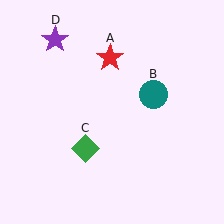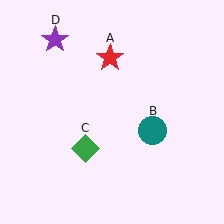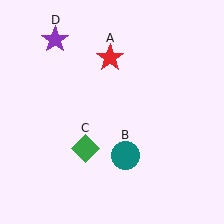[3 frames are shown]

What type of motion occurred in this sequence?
The teal circle (object B) rotated clockwise around the center of the scene.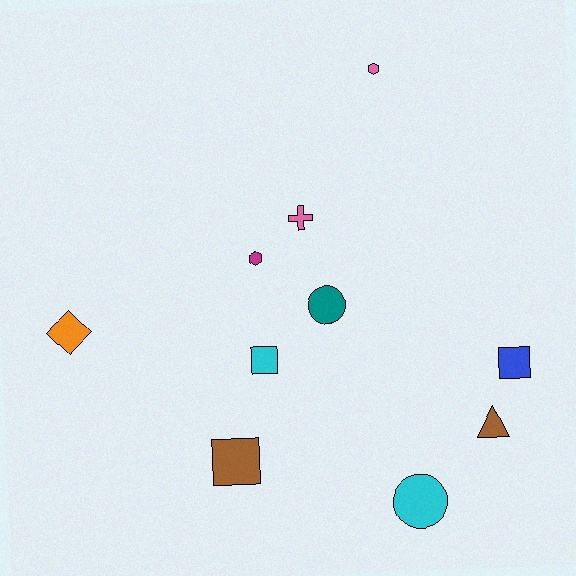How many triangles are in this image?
There is 1 triangle.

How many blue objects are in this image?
There is 1 blue object.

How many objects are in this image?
There are 10 objects.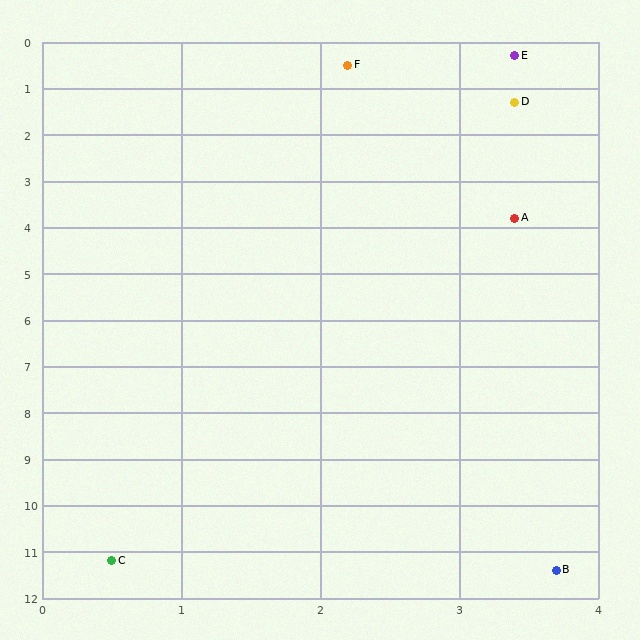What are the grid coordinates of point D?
Point D is at approximately (3.4, 1.3).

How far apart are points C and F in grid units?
Points C and F are about 10.8 grid units apart.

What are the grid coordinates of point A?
Point A is at approximately (3.4, 3.8).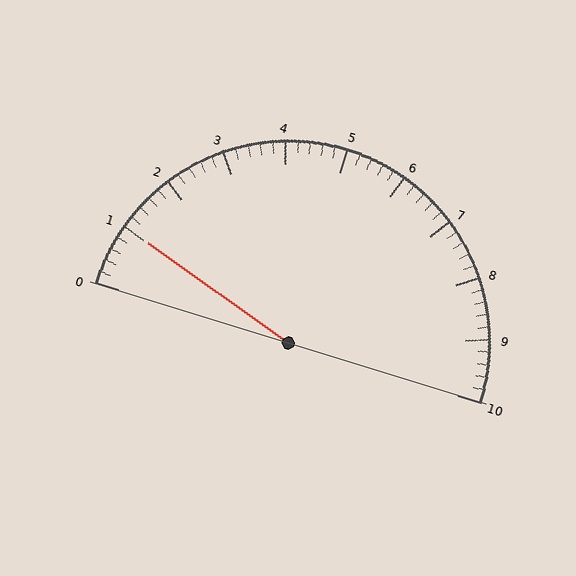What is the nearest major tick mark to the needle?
The nearest major tick mark is 1.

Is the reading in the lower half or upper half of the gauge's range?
The reading is in the lower half of the range (0 to 10).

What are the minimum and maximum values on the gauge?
The gauge ranges from 0 to 10.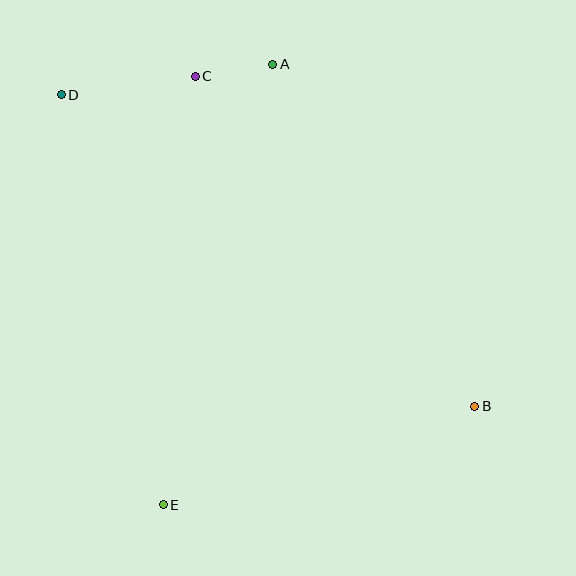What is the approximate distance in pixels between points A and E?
The distance between A and E is approximately 454 pixels.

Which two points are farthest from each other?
Points B and D are farthest from each other.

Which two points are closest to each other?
Points A and C are closest to each other.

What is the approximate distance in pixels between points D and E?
The distance between D and E is approximately 423 pixels.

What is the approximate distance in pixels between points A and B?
The distance between A and B is approximately 397 pixels.